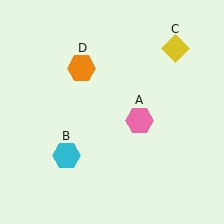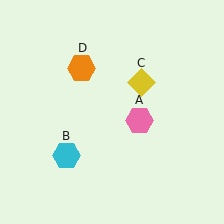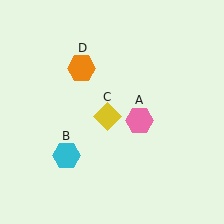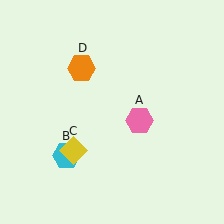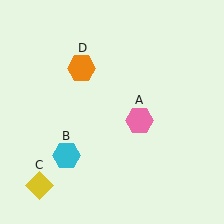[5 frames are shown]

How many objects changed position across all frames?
1 object changed position: yellow diamond (object C).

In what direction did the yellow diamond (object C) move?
The yellow diamond (object C) moved down and to the left.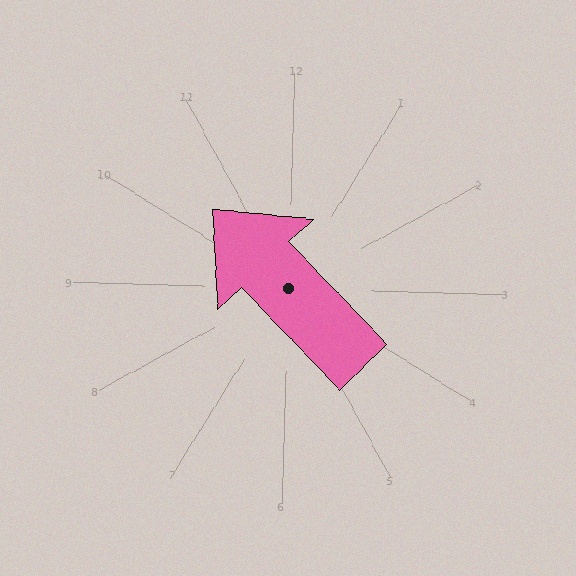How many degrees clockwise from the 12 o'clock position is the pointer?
Approximately 315 degrees.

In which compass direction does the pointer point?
Northwest.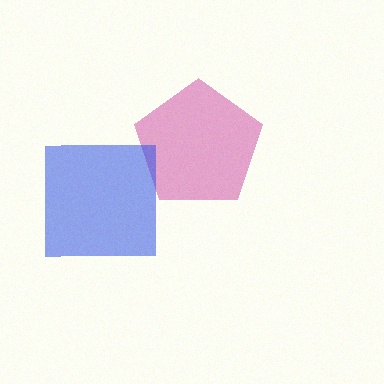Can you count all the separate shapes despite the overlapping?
Yes, there are 2 separate shapes.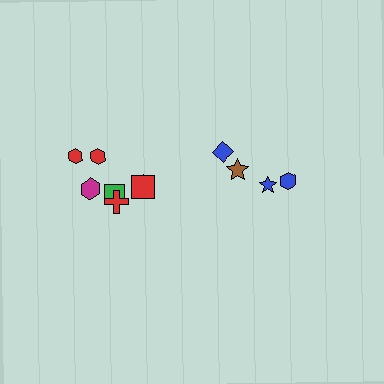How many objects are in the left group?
There are 7 objects.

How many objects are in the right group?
There are 4 objects.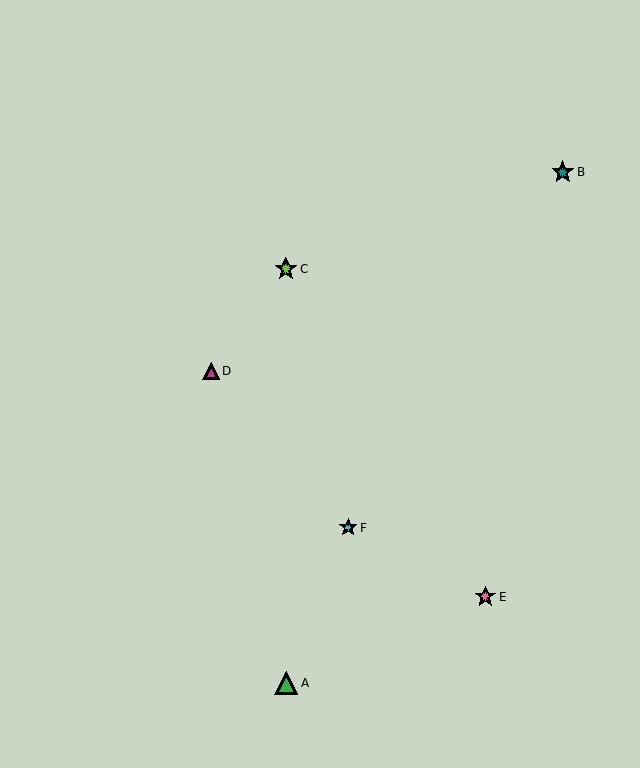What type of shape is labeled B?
Shape B is a teal star.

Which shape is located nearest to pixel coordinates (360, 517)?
The cyan star (labeled F) at (348, 528) is nearest to that location.